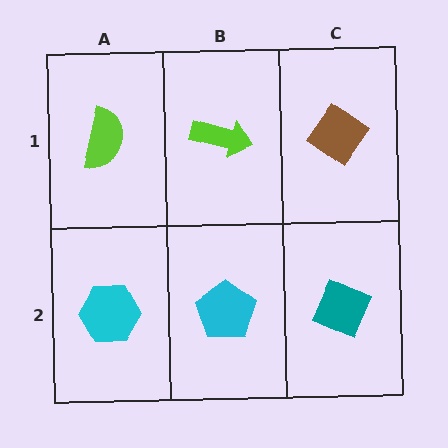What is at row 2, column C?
A teal diamond.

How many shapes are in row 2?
3 shapes.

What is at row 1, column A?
A lime semicircle.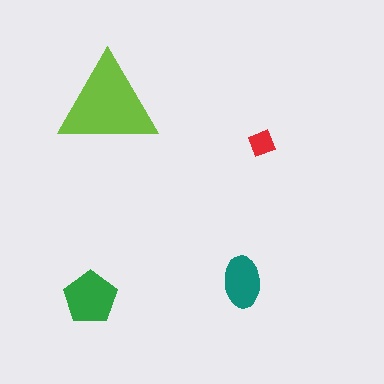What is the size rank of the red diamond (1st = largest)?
4th.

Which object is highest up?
The lime triangle is topmost.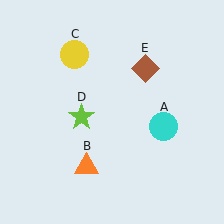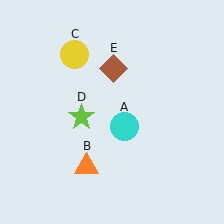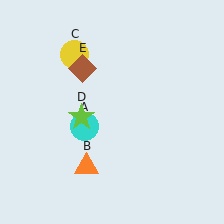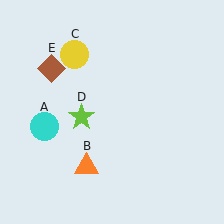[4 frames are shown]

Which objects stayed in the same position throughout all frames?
Orange triangle (object B) and yellow circle (object C) and lime star (object D) remained stationary.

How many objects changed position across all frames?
2 objects changed position: cyan circle (object A), brown diamond (object E).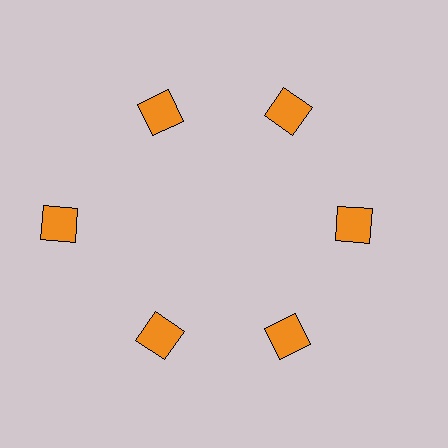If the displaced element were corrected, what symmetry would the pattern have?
It would have 6-fold rotational symmetry — the pattern would map onto itself every 60 degrees.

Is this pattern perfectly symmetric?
No. The 6 orange squares are arranged in a ring, but one element near the 9 o'clock position is pushed outward from the center, breaking the 6-fold rotational symmetry.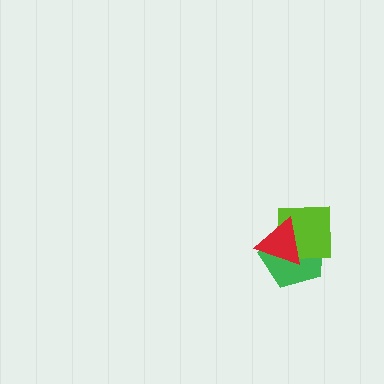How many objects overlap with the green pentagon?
2 objects overlap with the green pentagon.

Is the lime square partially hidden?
Yes, it is partially covered by another shape.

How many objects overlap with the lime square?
2 objects overlap with the lime square.